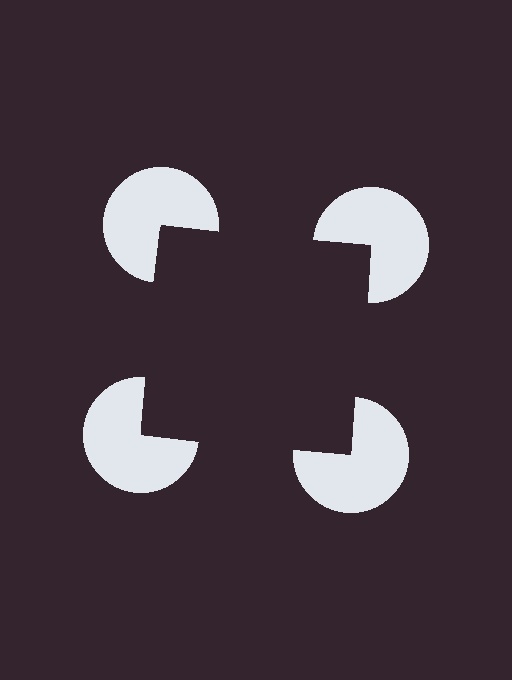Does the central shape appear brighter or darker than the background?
It typically appears slightly darker than the background, even though no actual brightness change is drawn.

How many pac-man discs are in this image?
There are 4 — one at each vertex of the illusory square.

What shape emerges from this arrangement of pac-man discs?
An illusory square — its edges are inferred from the aligned wedge cuts in the pac-man discs, not physically drawn.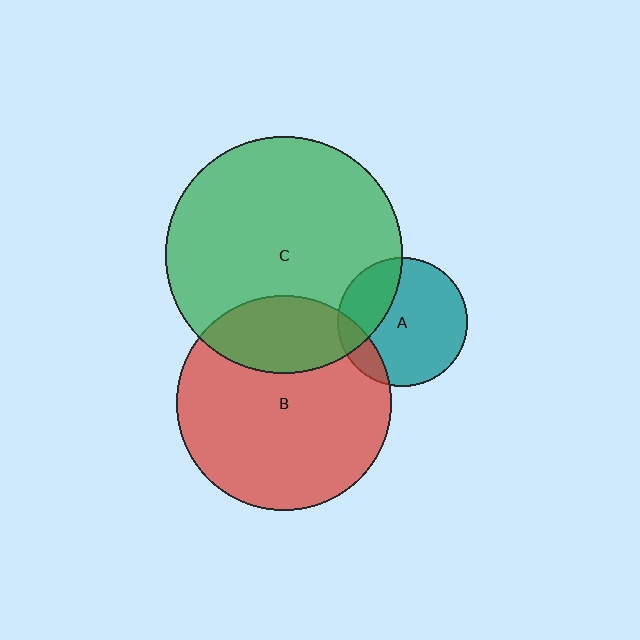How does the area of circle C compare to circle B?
Approximately 1.2 times.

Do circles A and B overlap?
Yes.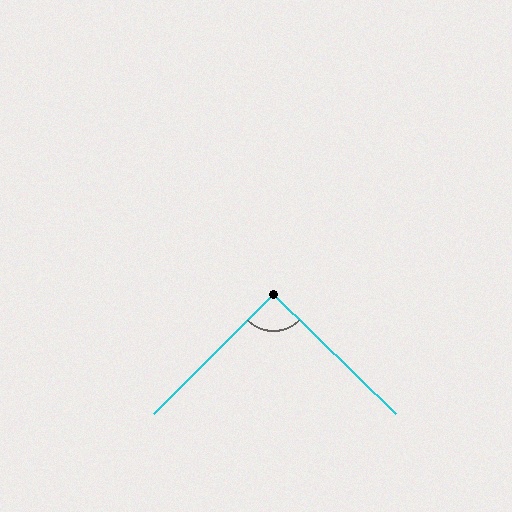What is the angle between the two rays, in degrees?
Approximately 91 degrees.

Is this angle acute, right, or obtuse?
It is approximately a right angle.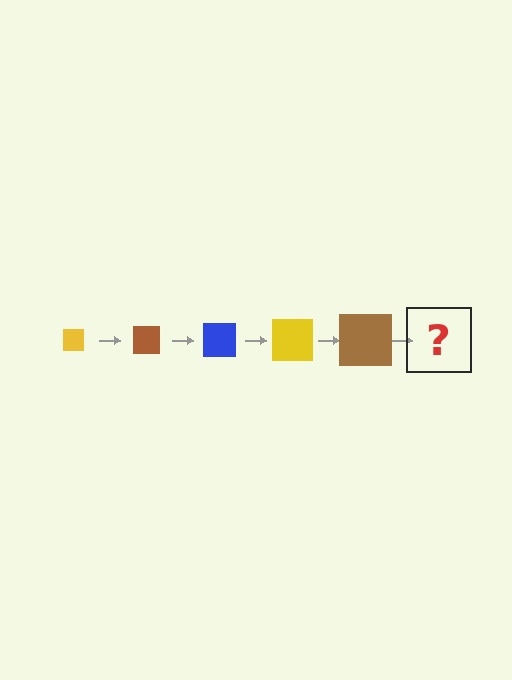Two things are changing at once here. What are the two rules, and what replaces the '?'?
The two rules are that the square grows larger each step and the color cycles through yellow, brown, and blue. The '?' should be a blue square, larger than the previous one.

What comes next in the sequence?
The next element should be a blue square, larger than the previous one.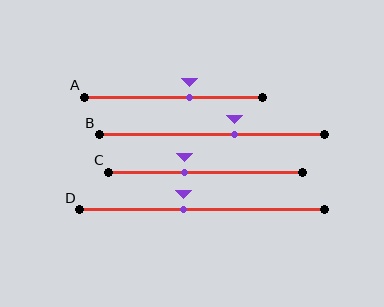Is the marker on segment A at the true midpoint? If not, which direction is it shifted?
No, the marker on segment A is shifted to the right by about 9% of the segment length.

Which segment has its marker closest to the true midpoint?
Segment D has its marker closest to the true midpoint.